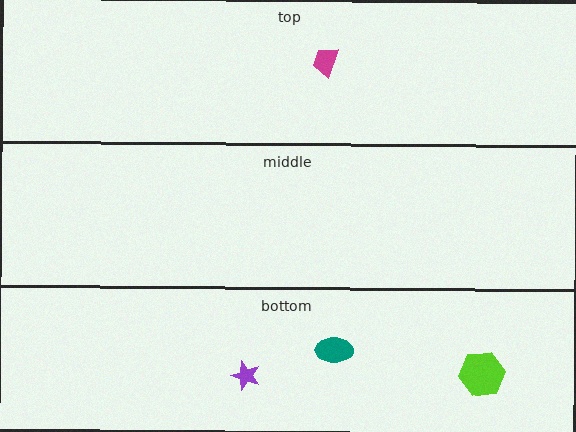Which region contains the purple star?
The bottom region.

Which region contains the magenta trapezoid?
The top region.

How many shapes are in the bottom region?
3.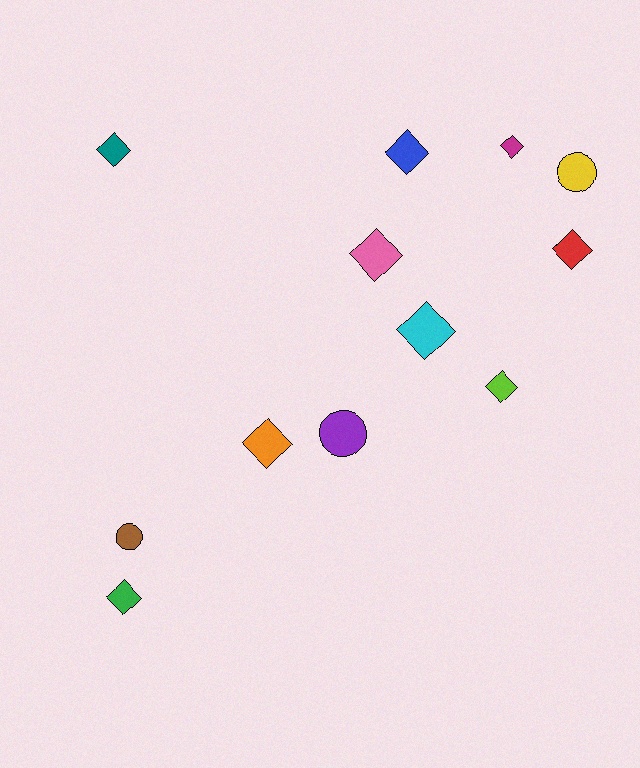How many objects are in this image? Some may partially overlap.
There are 12 objects.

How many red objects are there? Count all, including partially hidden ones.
There is 1 red object.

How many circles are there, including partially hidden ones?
There are 3 circles.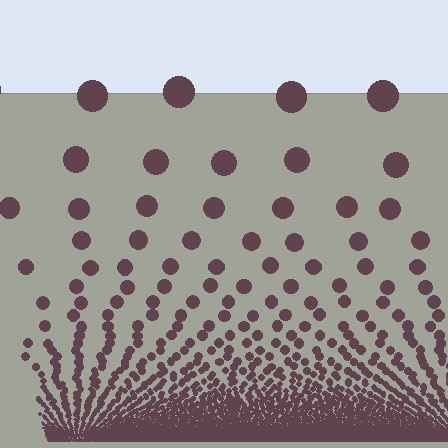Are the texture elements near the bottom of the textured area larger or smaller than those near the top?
Smaller. The gradient is inverted — elements near the bottom are smaller and denser.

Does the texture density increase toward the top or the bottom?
Density increases toward the bottom.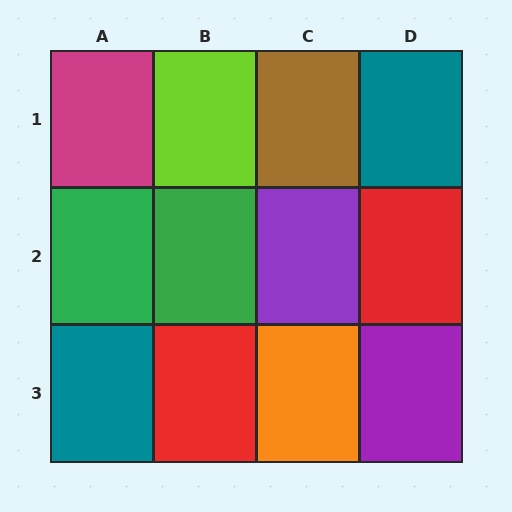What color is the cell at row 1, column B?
Lime.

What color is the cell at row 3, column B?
Red.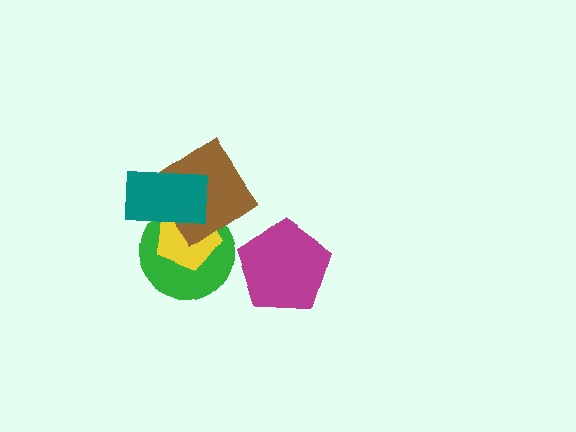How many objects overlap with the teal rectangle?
3 objects overlap with the teal rectangle.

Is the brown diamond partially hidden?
Yes, it is partially covered by another shape.